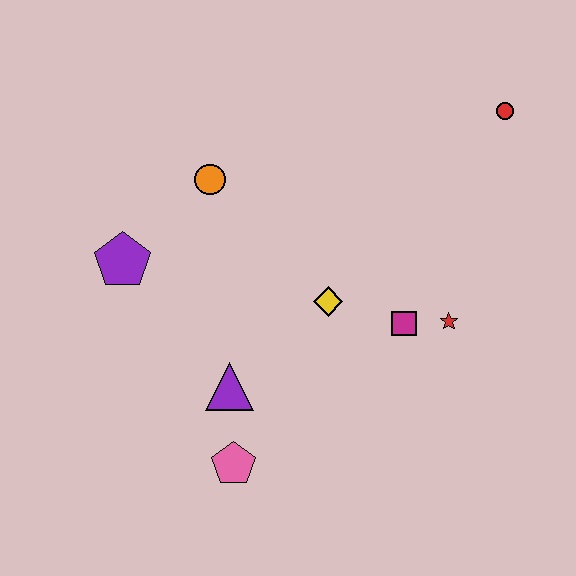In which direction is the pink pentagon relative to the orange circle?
The pink pentagon is below the orange circle.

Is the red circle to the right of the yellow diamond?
Yes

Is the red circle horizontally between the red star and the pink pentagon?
No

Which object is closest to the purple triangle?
The pink pentagon is closest to the purple triangle.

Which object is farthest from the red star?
The purple pentagon is farthest from the red star.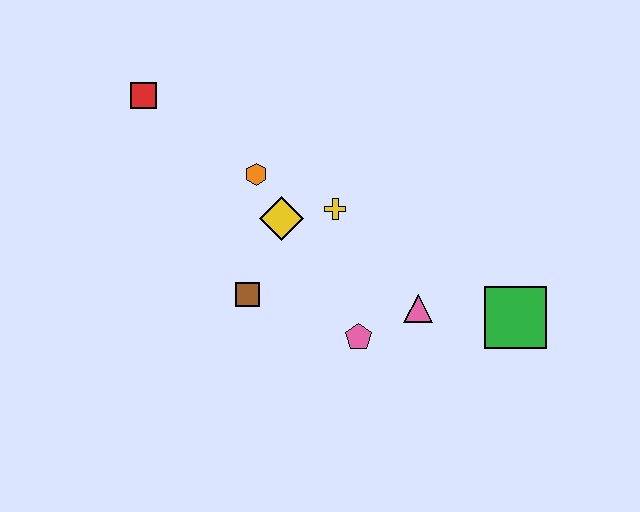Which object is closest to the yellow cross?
The yellow diamond is closest to the yellow cross.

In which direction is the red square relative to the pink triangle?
The red square is to the left of the pink triangle.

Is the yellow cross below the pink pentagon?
No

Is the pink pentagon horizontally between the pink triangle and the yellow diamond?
Yes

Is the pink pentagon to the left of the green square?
Yes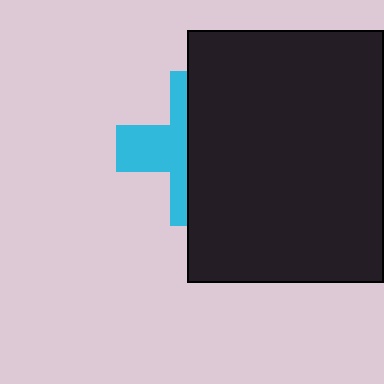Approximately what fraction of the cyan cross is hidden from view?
Roughly 57% of the cyan cross is hidden behind the black rectangle.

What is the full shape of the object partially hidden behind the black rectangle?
The partially hidden object is a cyan cross.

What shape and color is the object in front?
The object in front is a black rectangle.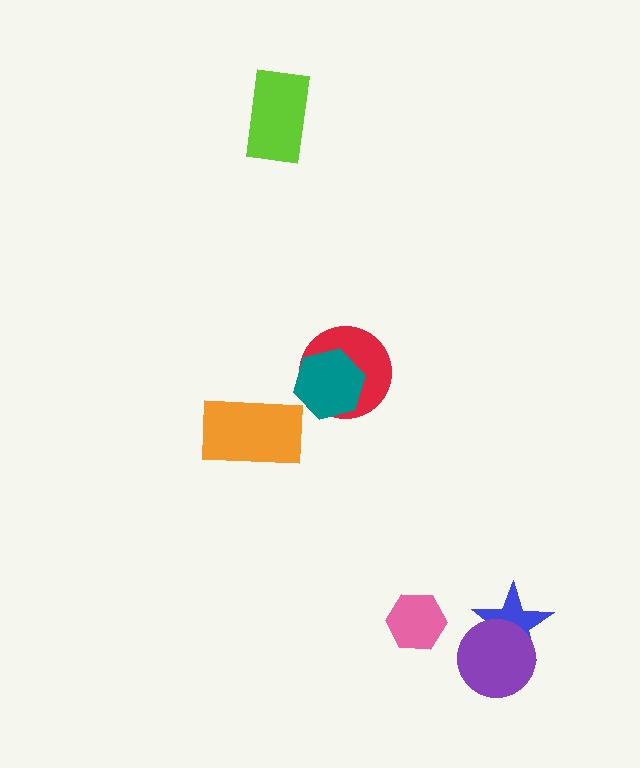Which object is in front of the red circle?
The teal hexagon is in front of the red circle.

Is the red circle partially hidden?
Yes, it is partially covered by another shape.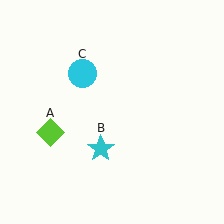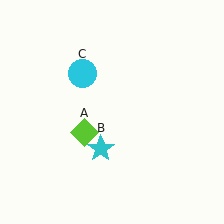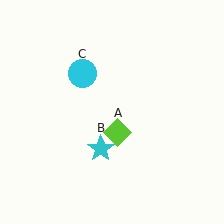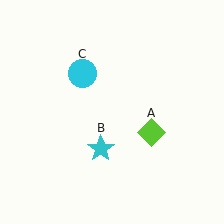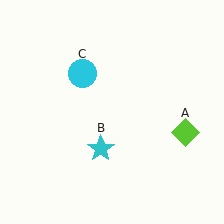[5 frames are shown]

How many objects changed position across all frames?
1 object changed position: lime diamond (object A).